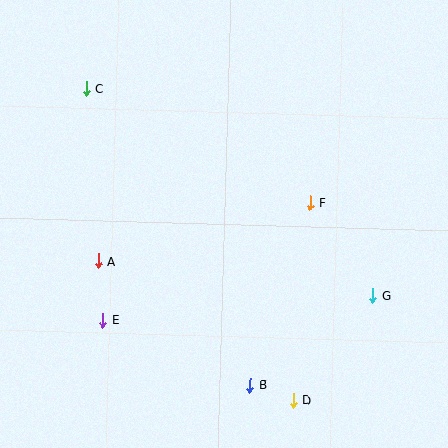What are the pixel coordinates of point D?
Point D is at (293, 400).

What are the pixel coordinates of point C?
Point C is at (86, 89).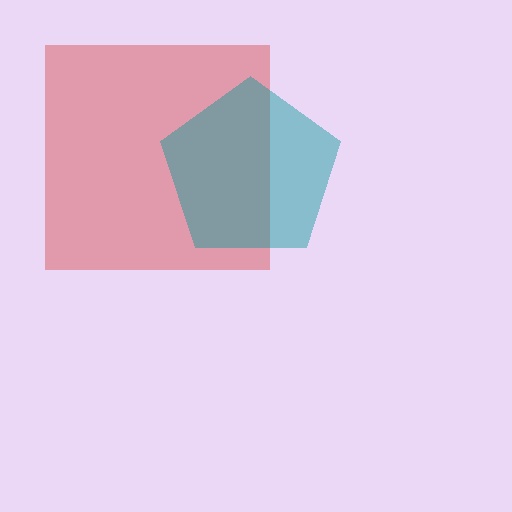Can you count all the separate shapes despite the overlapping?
Yes, there are 2 separate shapes.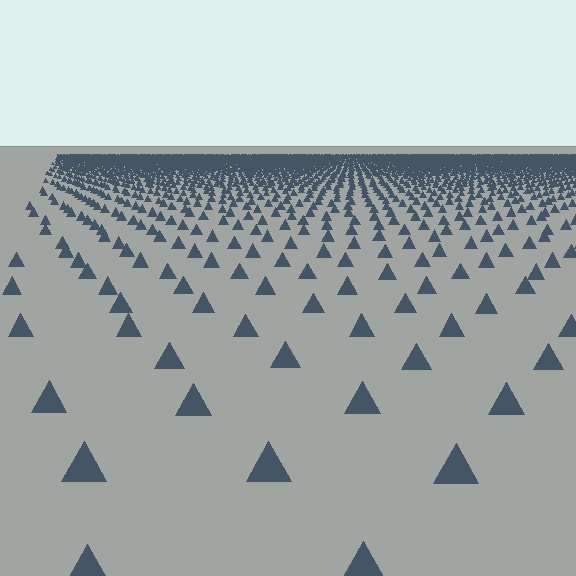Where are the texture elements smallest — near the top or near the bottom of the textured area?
Near the top.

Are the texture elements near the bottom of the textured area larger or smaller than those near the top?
Larger. Near the bottom, elements are closer to the viewer and appear at a bigger on-screen size.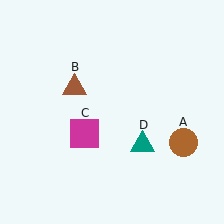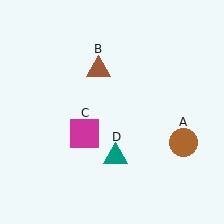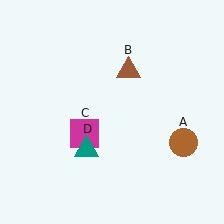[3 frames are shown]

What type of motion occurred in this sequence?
The brown triangle (object B), teal triangle (object D) rotated clockwise around the center of the scene.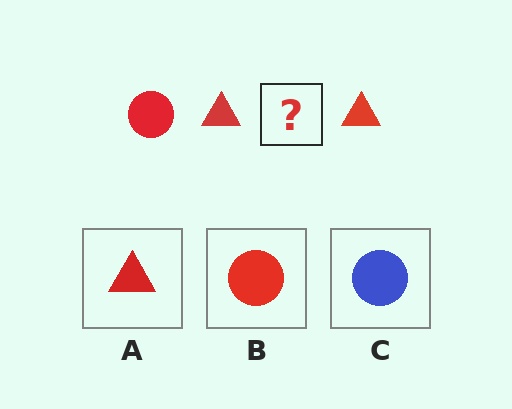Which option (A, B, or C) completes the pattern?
B.